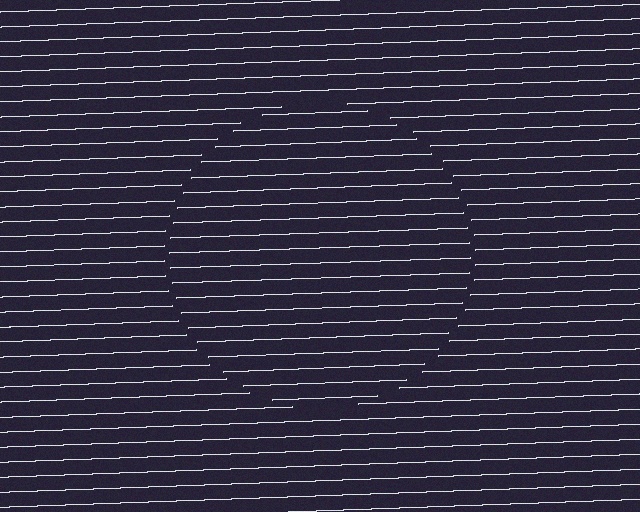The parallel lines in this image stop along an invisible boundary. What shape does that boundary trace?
An illusory circle. The interior of the shape contains the same grating, shifted by half a period — the contour is defined by the phase discontinuity where line-ends from the inner and outer gratings abut.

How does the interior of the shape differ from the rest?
The interior of the shape contains the same grating, shifted by half a period — the contour is defined by the phase discontinuity where line-ends from the inner and outer gratings abut.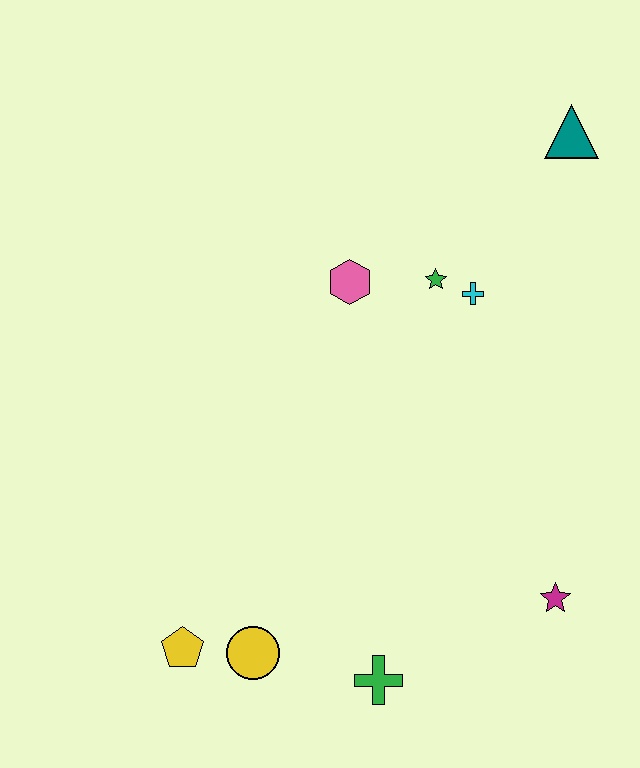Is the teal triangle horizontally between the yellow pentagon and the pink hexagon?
No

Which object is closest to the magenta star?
The green cross is closest to the magenta star.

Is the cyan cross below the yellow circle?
No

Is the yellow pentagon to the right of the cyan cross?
No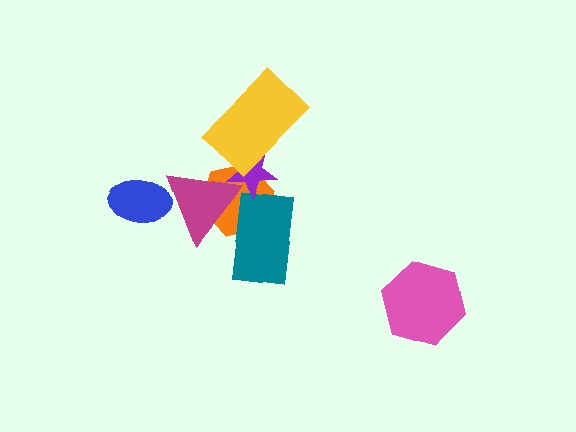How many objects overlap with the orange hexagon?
3 objects overlap with the orange hexagon.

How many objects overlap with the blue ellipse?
1 object overlaps with the blue ellipse.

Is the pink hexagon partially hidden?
No, no other shape covers it.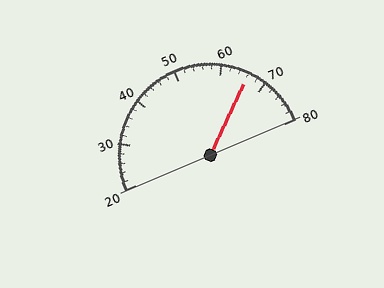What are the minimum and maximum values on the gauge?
The gauge ranges from 20 to 80.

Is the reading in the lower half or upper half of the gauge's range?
The reading is in the upper half of the range (20 to 80).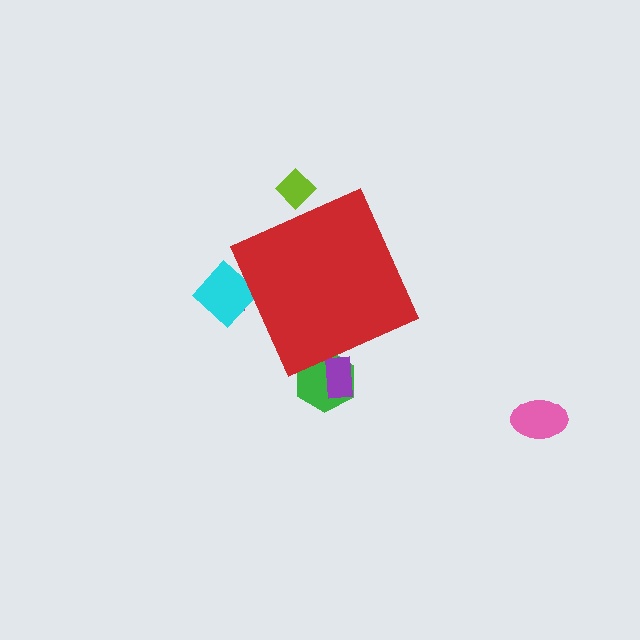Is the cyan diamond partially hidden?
Yes, the cyan diamond is partially hidden behind the red diamond.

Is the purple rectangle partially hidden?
Yes, the purple rectangle is partially hidden behind the red diamond.